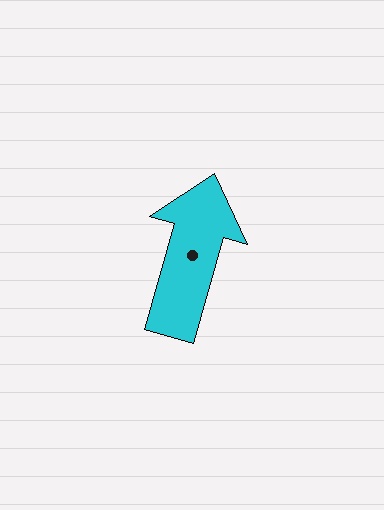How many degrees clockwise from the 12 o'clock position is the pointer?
Approximately 16 degrees.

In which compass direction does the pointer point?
North.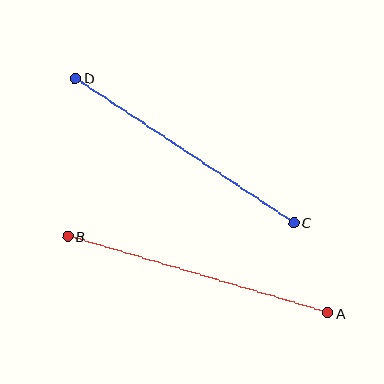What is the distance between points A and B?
The distance is approximately 271 pixels.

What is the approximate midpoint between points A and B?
The midpoint is at approximately (198, 275) pixels.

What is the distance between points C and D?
The distance is approximately 262 pixels.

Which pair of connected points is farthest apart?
Points A and B are farthest apart.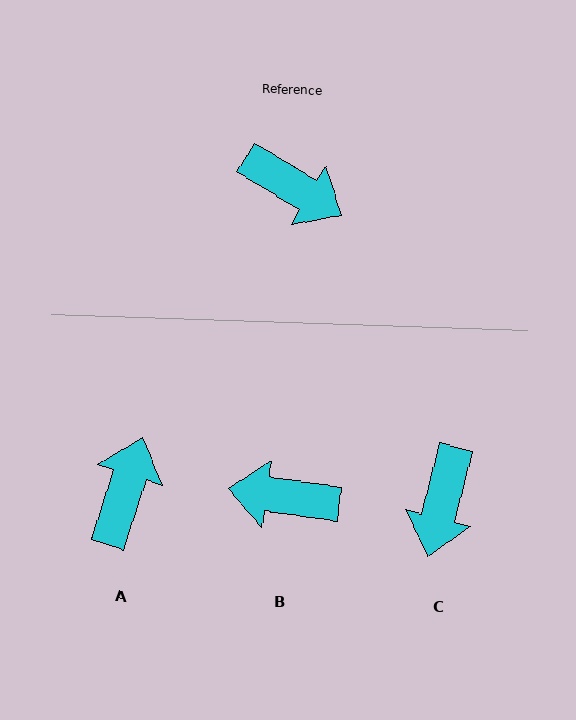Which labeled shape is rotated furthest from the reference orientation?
B, about 157 degrees away.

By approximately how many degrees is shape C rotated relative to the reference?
Approximately 74 degrees clockwise.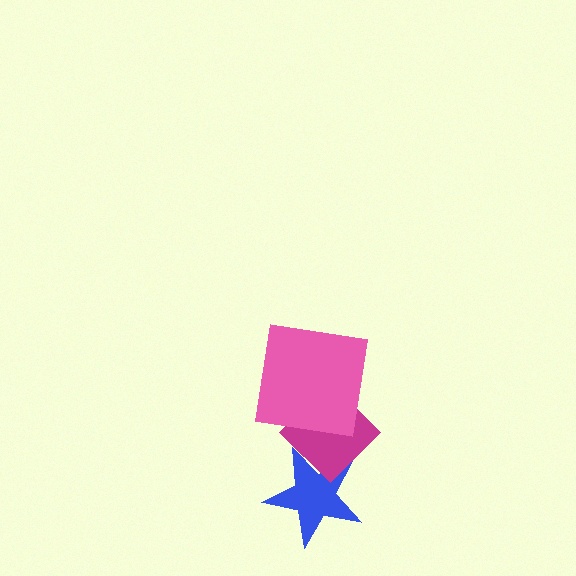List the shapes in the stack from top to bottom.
From top to bottom: the pink square, the magenta diamond, the blue star.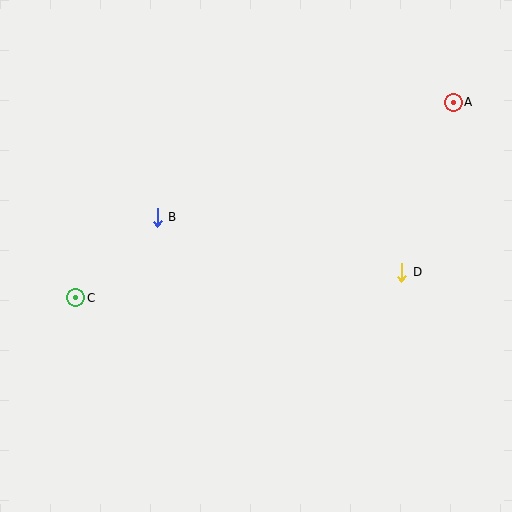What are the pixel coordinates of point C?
Point C is at (76, 298).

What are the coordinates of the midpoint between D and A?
The midpoint between D and A is at (428, 187).